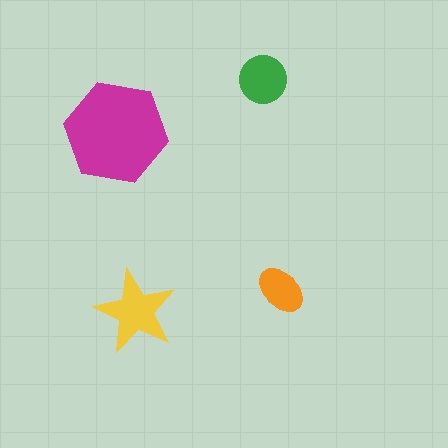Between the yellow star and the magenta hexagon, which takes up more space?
The magenta hexagon.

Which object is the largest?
The magenta hexagon.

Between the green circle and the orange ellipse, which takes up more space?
The green circle.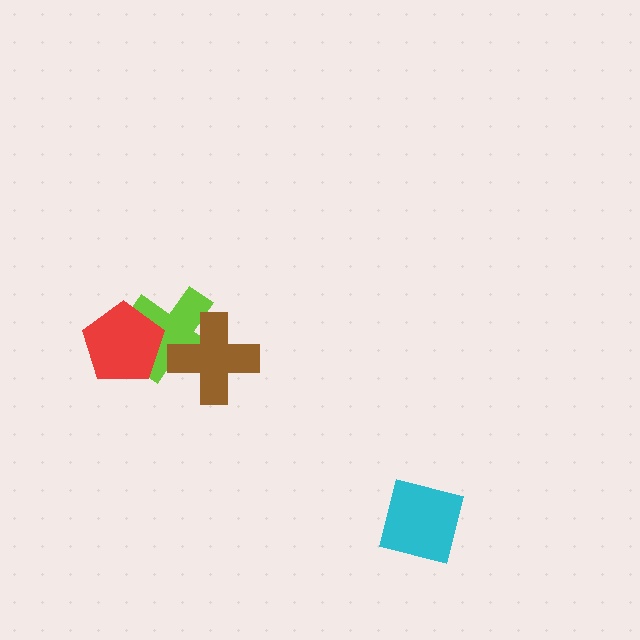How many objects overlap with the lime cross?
2 objects overlap with the lime cross.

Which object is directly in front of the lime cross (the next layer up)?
The red pentagon is directly in front of the lime cross.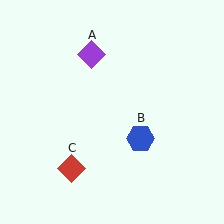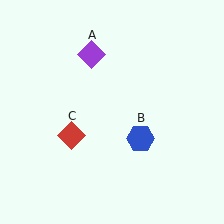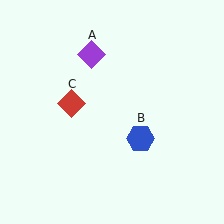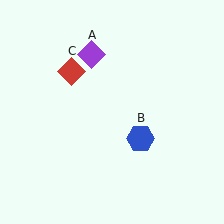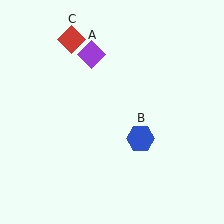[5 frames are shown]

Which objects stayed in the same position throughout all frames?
Purple diamond (object A) and blue hexagon (object B) remained stationary.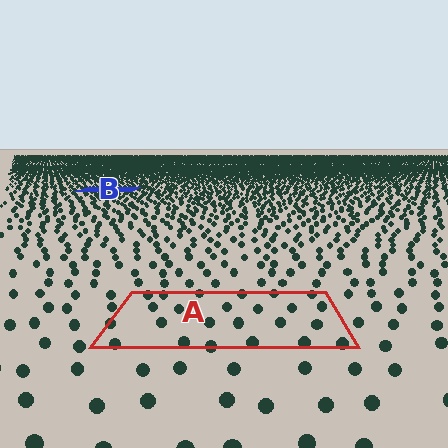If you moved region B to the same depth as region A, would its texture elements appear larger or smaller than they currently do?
They would appear larger. At a closer depth, the same texture elements are projected at a bigger on-screen size.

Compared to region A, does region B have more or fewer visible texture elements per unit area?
Region B has more texture elements per unit area — they are packed more densely because it is farther away.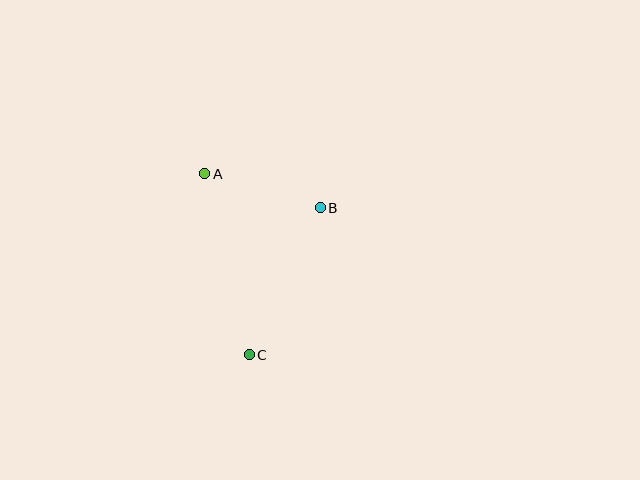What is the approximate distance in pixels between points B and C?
The distance between B and C is approximately 163 pixels.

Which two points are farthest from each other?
Points A and C are farthest from each other.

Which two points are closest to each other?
Points A and B are closest to each other.